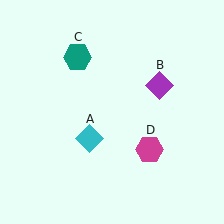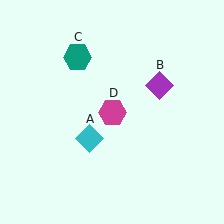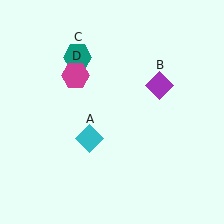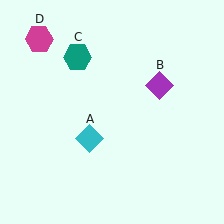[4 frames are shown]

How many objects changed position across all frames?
1 object changed position: magenta hexagon (object D).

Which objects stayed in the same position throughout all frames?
Cyan diamond (object A) and purple diamond (object B) and teal hexagon (object C) remained stationary.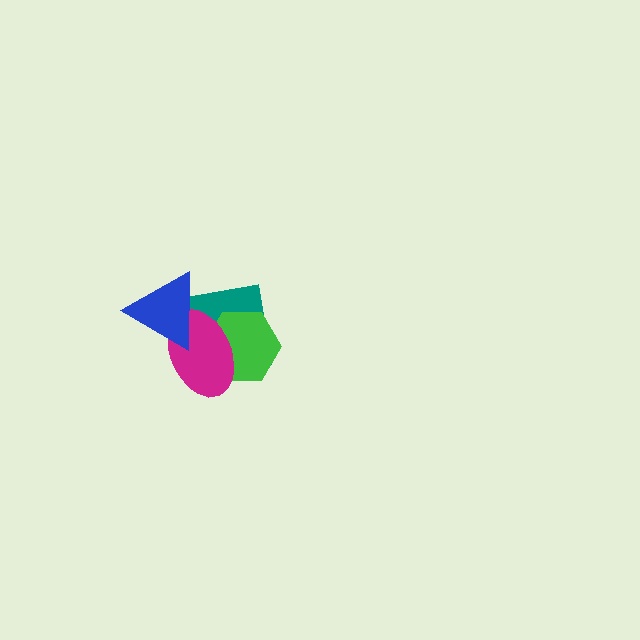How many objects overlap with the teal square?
3 objects overlap with the teal square.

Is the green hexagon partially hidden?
Yes, it is partially covered by another shape.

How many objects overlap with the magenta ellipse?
3 objects overlap with the magenta ellipse.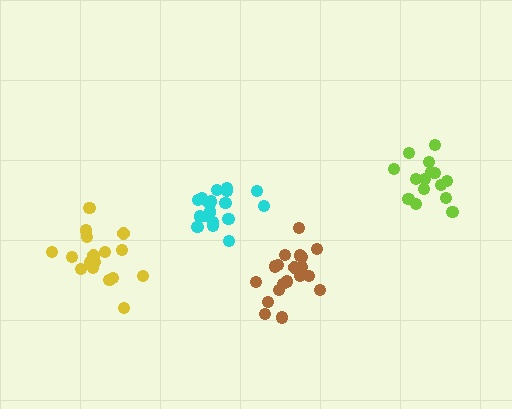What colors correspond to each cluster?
The clusters are colored: lime, brown, yellow, cyan.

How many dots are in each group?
Group 1: 15 dots, Group 2: 19 dots, Group 3: 17 dots, Group 4: 19 dots (70 total).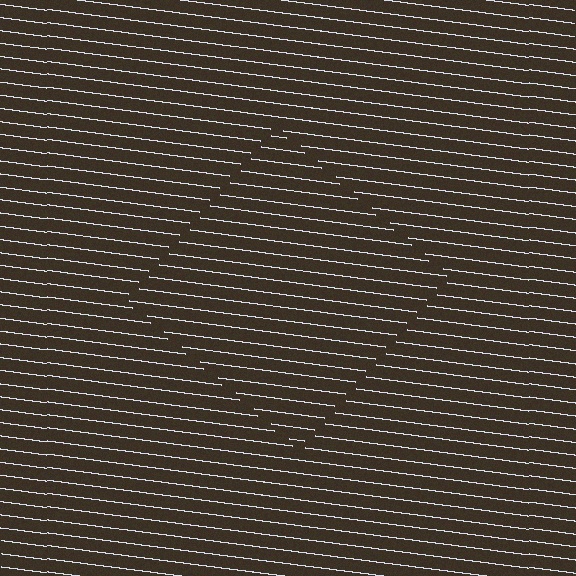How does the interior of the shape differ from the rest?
The interior of the shape contains the same grating, shifted by half a period — the contour is defined by the phase discontinuity where line-ends from the inner and outer gratings abut.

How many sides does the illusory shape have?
4 sides — the line-ends trace a square.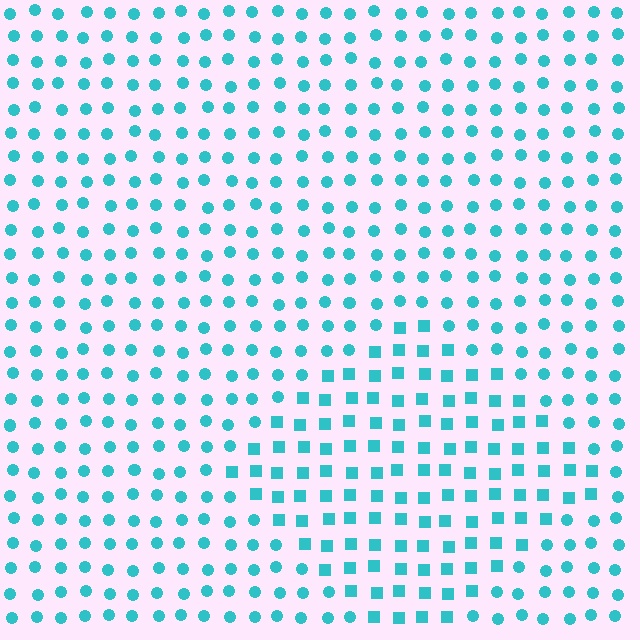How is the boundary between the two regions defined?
The boundary is defined by a change in element shape: squares inside vs. circles outside. All elements share the same color and spacing.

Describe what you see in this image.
The image is filled with small cyan elements arranged in a uniform grid. A diamond-shaped region contains squares, while the surrounding area contains circles. The boundary is defined purely by the change in element shape.